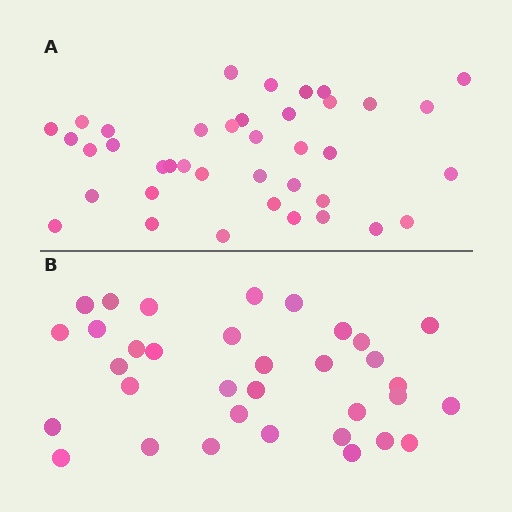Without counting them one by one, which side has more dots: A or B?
Region A (the top region) has more dots.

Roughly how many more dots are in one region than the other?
Region A has about 5 more dots than region B.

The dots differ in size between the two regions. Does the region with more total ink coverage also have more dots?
No. Region B has more total ink coverage because its dots are larger, but region A actually contains more individual dots. Total area can be misleading — the number of items is what matters here.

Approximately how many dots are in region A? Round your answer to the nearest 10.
About 40 dots. (The exact count is 39, which rounds to 40.)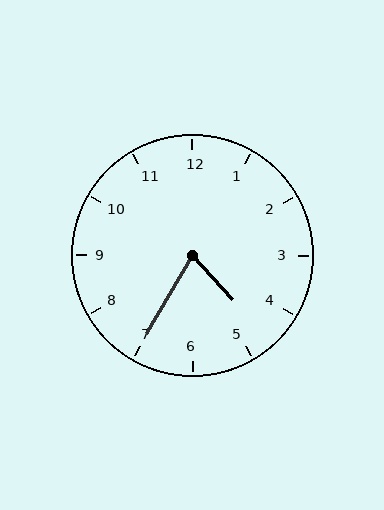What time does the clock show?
4:35.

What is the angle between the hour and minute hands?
Approximately 72 degrees.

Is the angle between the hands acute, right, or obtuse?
It is acute.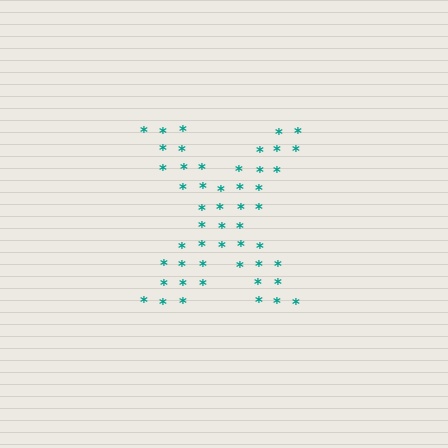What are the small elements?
The small elements are asterisks.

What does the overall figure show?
The overall figure shows the letter X.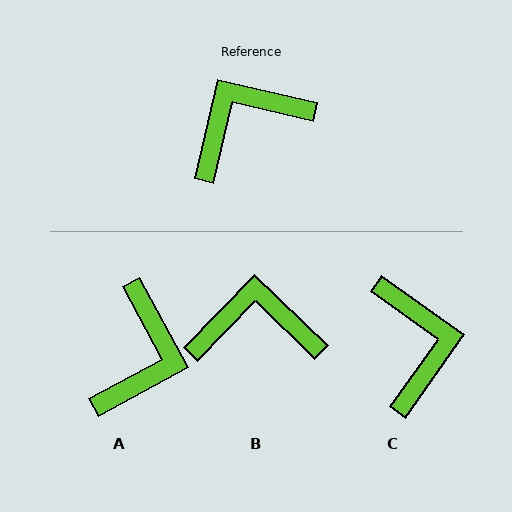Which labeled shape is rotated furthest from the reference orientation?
A, about 138 degrees away.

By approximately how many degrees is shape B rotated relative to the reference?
Approximately 31 degrees clockwise.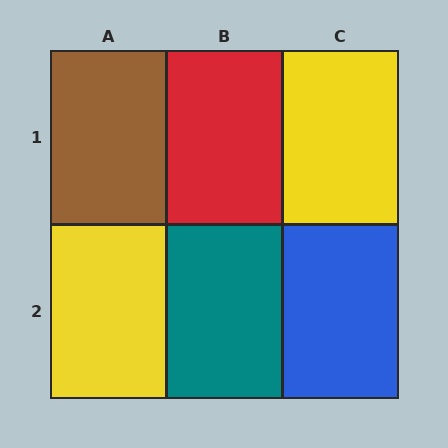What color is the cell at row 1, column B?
Red.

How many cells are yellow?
2 cells are yellow.